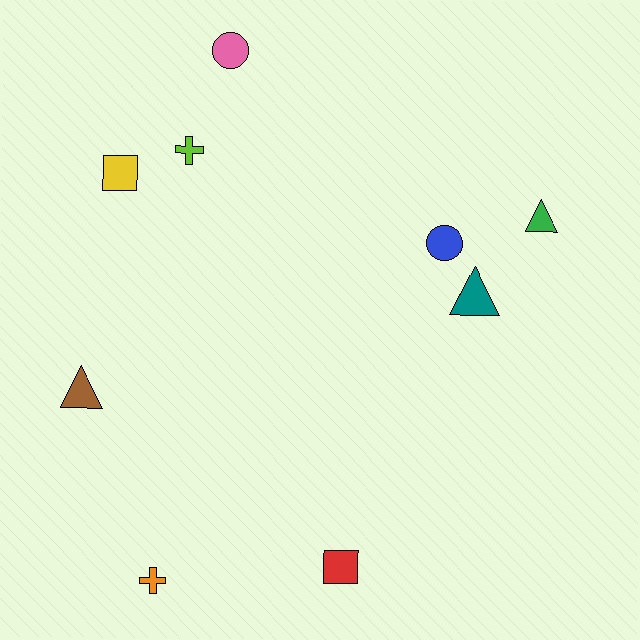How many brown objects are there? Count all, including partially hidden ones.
There is 1 brown object.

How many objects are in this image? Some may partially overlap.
There are 9 objects.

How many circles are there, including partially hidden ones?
There are 2 circles.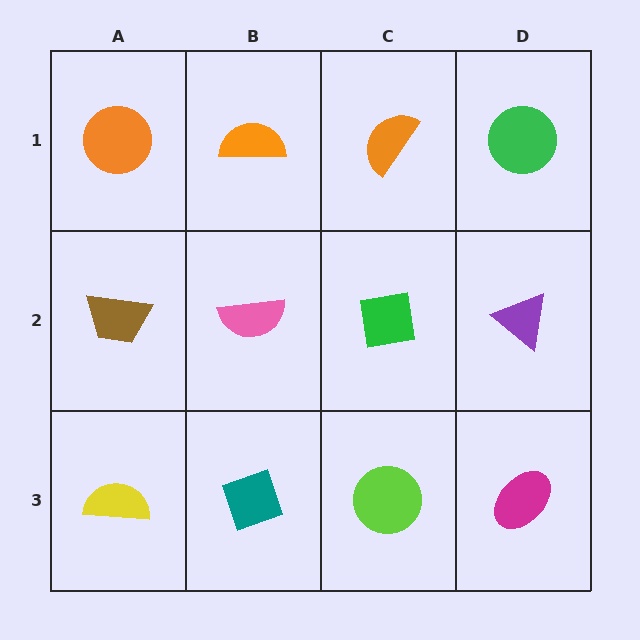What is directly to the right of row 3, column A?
A teal diamond.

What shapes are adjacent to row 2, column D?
A green circle (row 1, column D), a magenta ellipse (row 3, column D), a green square (row 2, column C).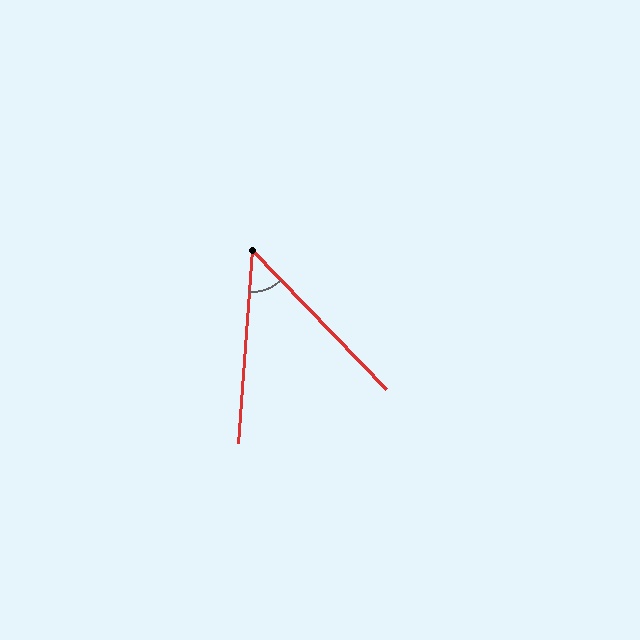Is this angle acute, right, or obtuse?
It is acute.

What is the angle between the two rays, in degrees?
Approximately 48 degrees.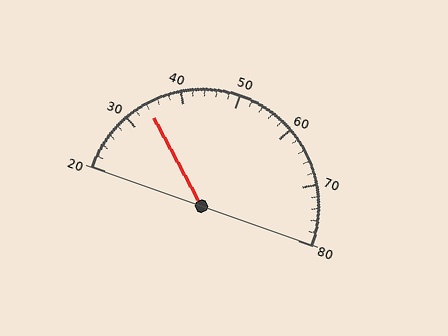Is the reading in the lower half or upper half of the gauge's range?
The reading is in the lower half of the range (20 to 80).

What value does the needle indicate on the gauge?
The needle indicates approximately 34.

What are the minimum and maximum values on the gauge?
The gauge ranges from 20 to 80.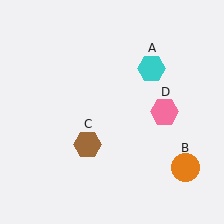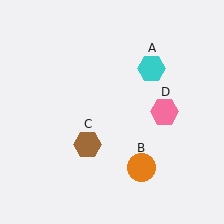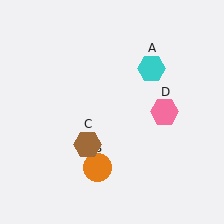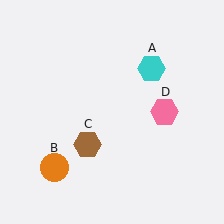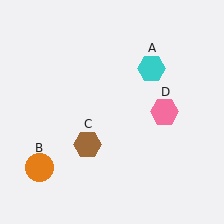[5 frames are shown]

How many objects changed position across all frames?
1 object changed position: orange circle (object B).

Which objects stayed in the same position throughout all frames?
Cyan hexagon (object A) and brown hexagon (object C) and pink hexagon (object D) remained stationary.